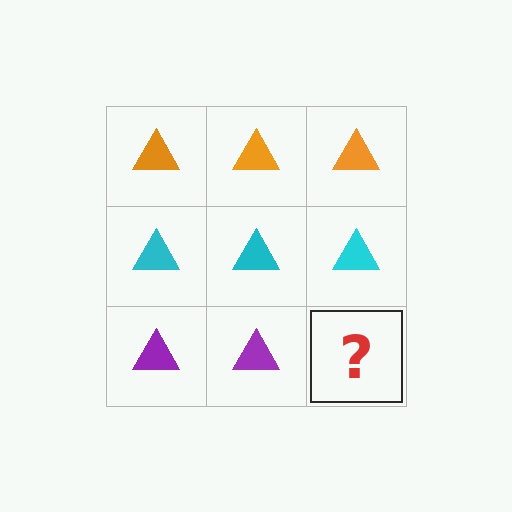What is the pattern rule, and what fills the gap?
The rule is that each row has a consistent color. The gap should be filled with a purple triangle.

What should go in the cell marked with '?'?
The missing cell should contain a purple triangle.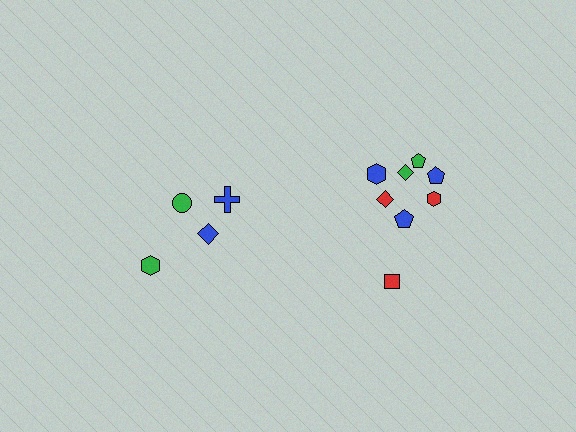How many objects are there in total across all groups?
There are 13 objects.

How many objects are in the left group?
There are 5 objects.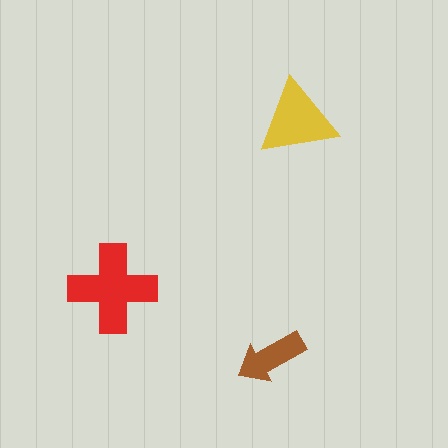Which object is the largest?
The red cross.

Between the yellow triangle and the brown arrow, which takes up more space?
The yellow triangle.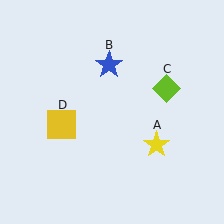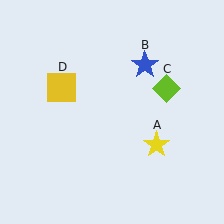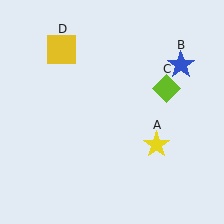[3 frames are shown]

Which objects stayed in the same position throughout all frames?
Yellow star (object A) and lime diamond (object C) remained stationary.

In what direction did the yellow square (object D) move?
The yellow square (object D) moved up.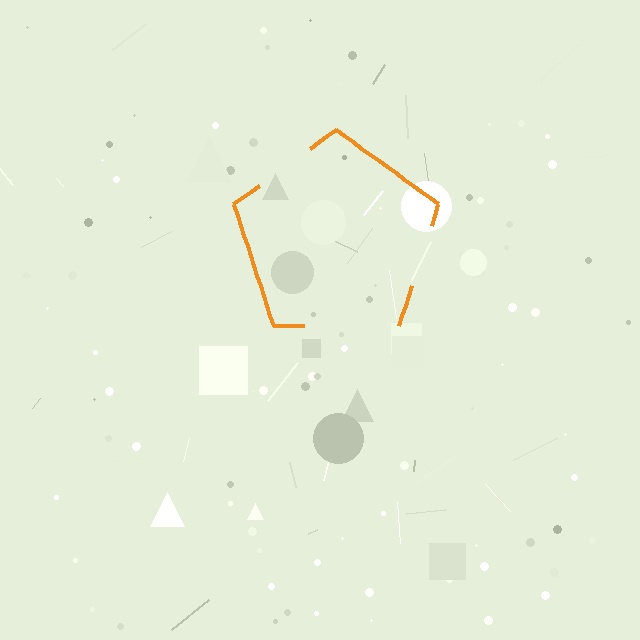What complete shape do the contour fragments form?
The contour fragments form a pentagon.